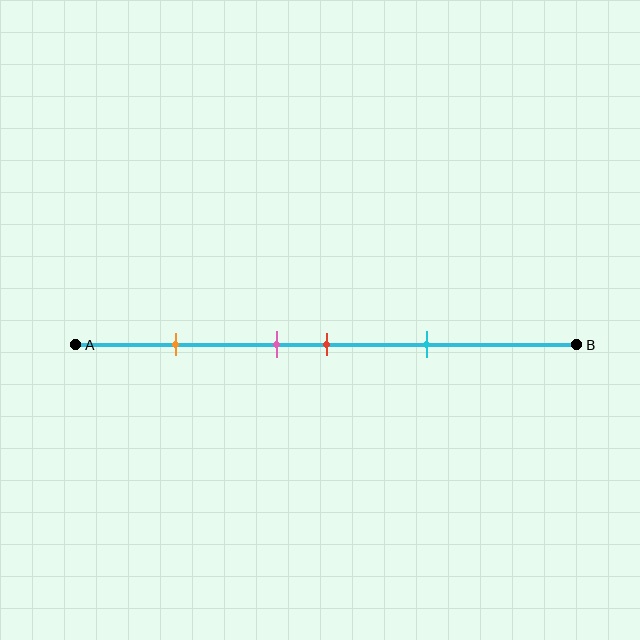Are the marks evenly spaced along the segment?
No, the marks are not evenly spaced.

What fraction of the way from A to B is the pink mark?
The pink mark is approximately 40% (0.4) of the way from A to B.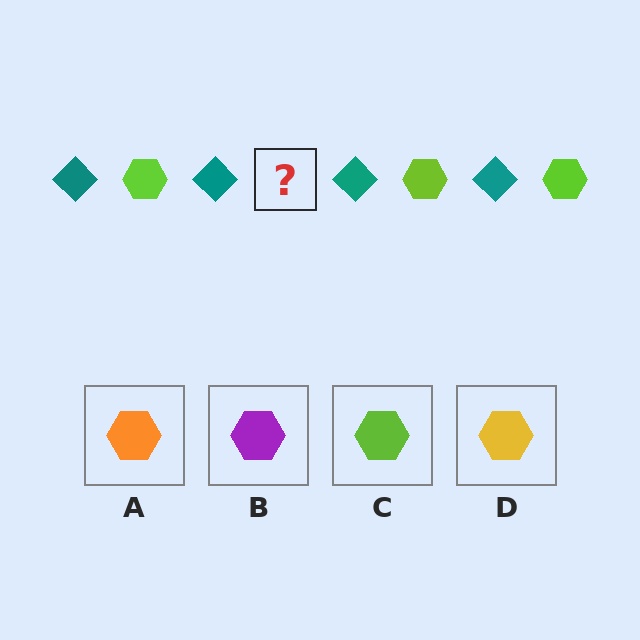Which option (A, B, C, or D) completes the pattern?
C.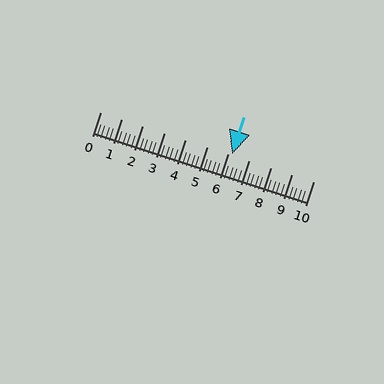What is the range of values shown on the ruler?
The ruler shows values from 0 to 10.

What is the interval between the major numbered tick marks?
The major tick marks are spaced 1 units apart.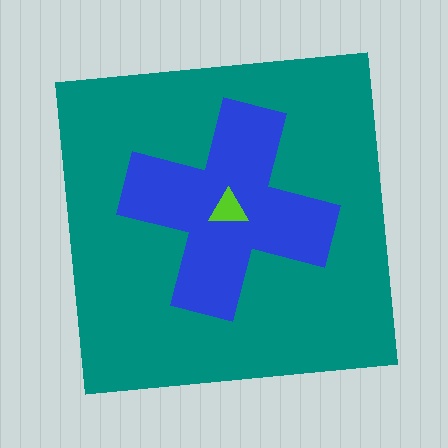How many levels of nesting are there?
3.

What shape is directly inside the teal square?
The blue cross.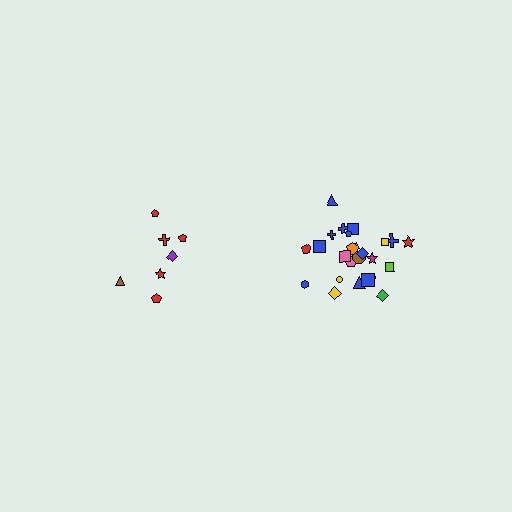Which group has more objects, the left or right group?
The right group.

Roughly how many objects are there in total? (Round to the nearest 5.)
Roughly 30 objects in total.